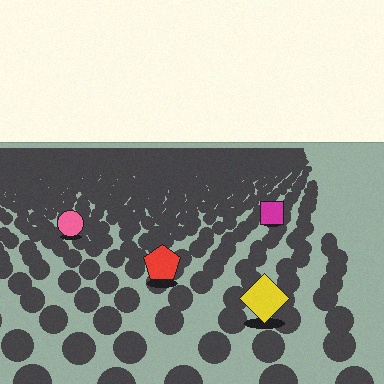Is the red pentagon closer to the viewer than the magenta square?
Yes. The red pentagon is closer — you can tell from the texture gradient: the ground texture is coarser near it.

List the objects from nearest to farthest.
From nearest to farthest: the yellow diamond, the red pentagon, the pink circle, the magenta square.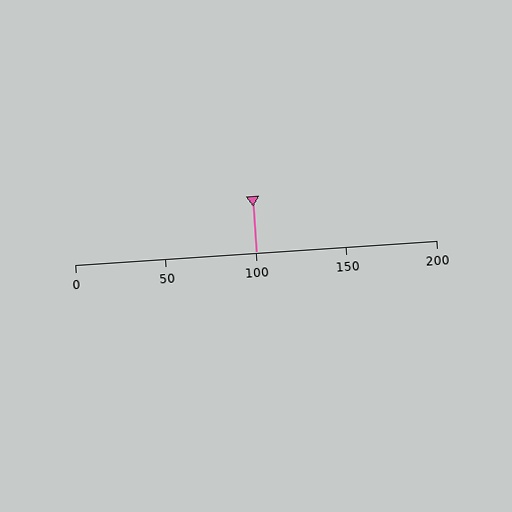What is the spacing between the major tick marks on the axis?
The major ticks are spaced 50 apart.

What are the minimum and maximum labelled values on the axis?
The axis runs from 0 to 200.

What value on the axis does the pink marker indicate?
The marker indicates approximately 100.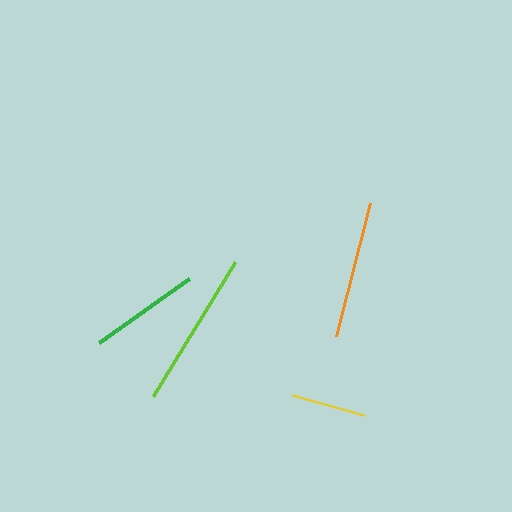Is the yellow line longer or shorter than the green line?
The green line is longer than the yellow line.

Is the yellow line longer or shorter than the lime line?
The lime line is longer than the yellow line.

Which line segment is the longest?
The lime line is the longest at approximately 158 pixels.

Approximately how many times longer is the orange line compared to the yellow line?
The orange line is approximately 1.8 times the length of the yellow line.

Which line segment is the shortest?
The yellow line is the shortest at approximately 75 pixels.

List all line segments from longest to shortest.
From longest to shortest: lime, orange, green, yellow.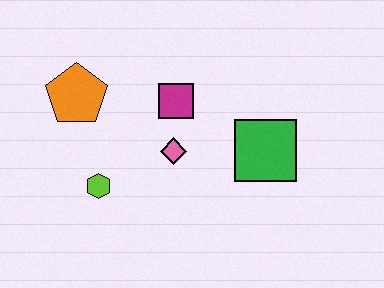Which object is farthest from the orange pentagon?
The green square is farthest from the orange pentagon.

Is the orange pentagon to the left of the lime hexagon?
Yes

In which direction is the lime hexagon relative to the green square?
The lime hexagon is to the left of the green square.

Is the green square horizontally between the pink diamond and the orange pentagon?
No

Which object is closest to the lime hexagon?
The pink diamond is closest to the lime hexagon.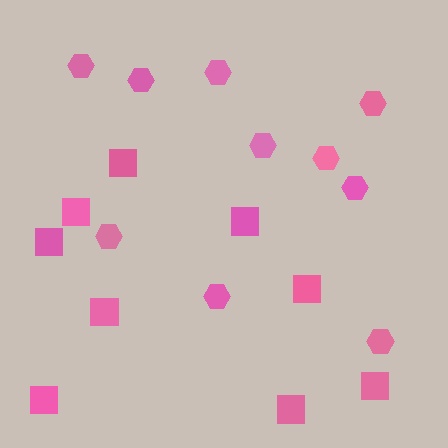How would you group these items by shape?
There are 2 groups: one group of squares (9) and one group of hexagons (10).